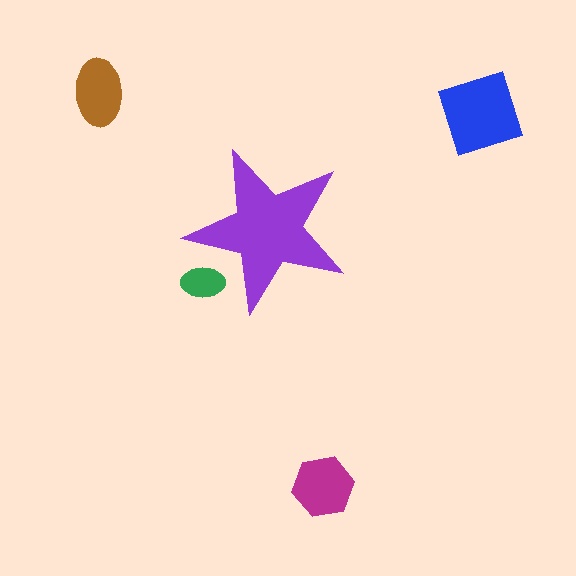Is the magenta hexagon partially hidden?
No, the magenta hexagon is fully visible.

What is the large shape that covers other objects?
A purple star.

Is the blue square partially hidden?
No, the blue square is fully visible.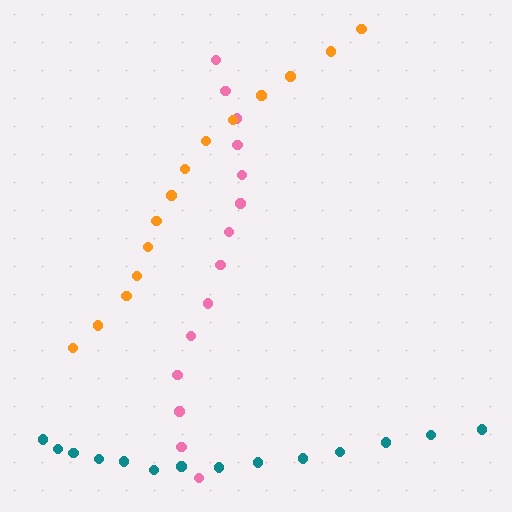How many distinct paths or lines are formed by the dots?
There are 3 distinct paths.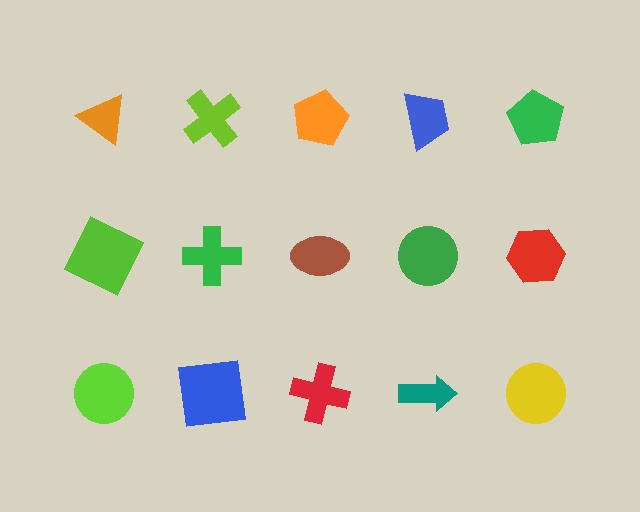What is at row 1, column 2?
A lime cross.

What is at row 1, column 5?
A green pentagon.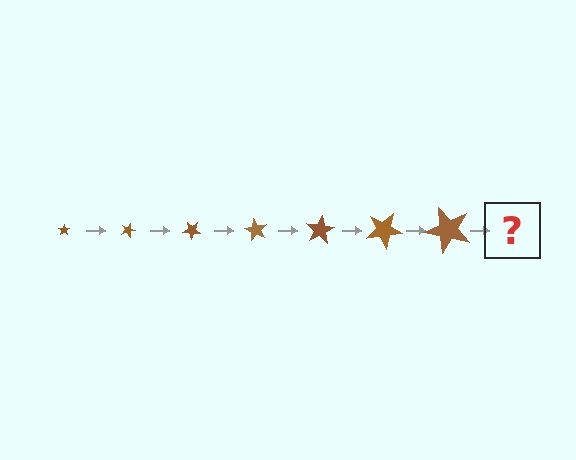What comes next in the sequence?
The next element should be a star, larger than the previous one and rotated 140 degrees from the start.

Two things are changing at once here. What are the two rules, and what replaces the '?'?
The two rules are that the star grows larger each step and it rotates 20 degrees each step. The '?' should be a star, larger than the previous one and rotated 140 degrees from the start.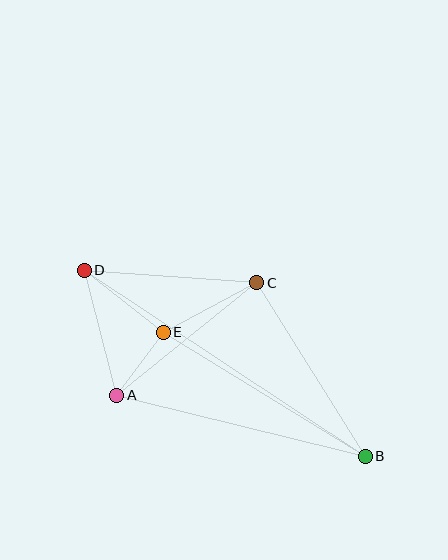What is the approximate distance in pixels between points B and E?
The distance between B and E is approximately 237 pixels.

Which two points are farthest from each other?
Points B and D are farthest from each other.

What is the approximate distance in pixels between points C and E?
The distance between C and E is approximately 106 pixels.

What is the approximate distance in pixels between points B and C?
The distance between B and C is approximately 205 pixels.